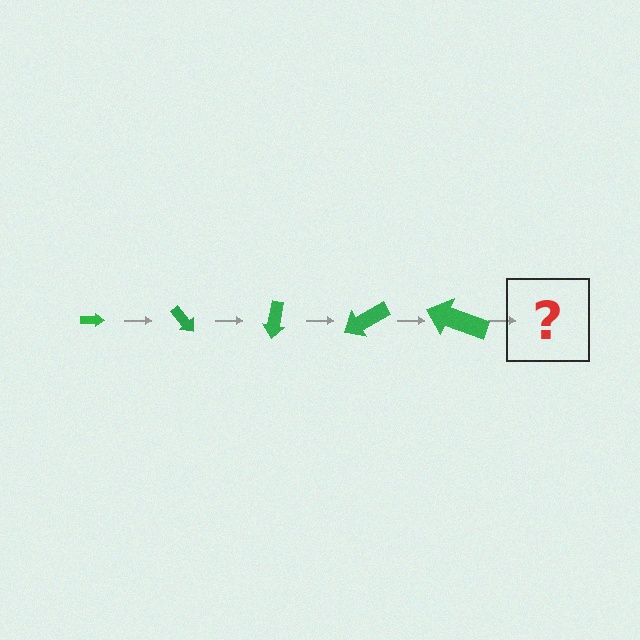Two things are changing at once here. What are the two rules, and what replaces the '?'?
The two rules are that the arrow grows larger each step and it rotates 50 degrees each step. The '?' should be an arrow, larger than the previous one and rotated 250 degrees from the start.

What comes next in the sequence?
The next element should be an arrow, larger than the previous one and rotated 250 degrees from the start.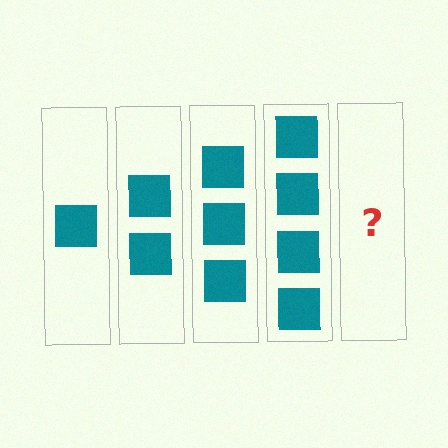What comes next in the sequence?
The next element should be 5 squares.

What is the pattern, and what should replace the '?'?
The pattern is that each step adds one more square. The '?' should be 5 squares.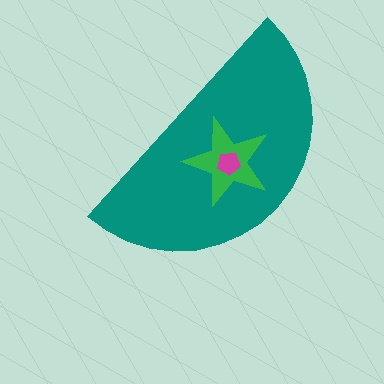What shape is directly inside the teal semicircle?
The green star.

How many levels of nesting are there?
3.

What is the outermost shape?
The teal semicircle.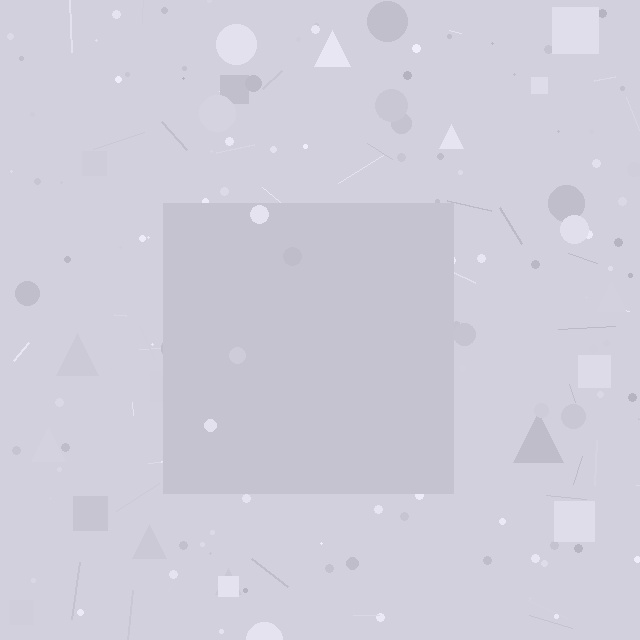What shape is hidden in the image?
A square is hidden in the image.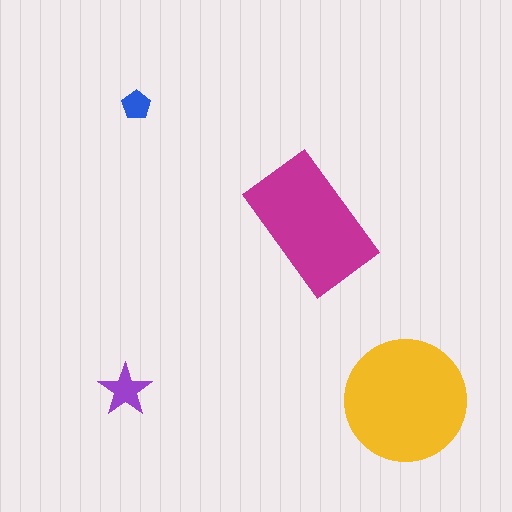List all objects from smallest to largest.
The blue pentagon, the purple star, the magenta rectangle, the yellow circle.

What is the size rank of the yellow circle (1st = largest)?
1st.